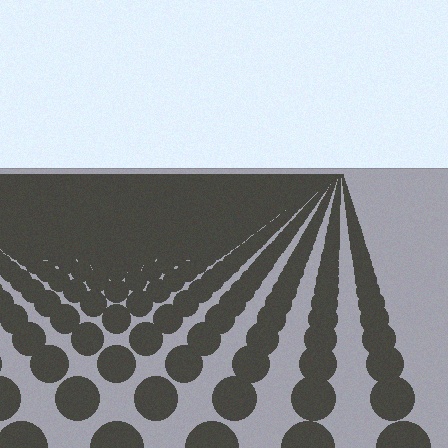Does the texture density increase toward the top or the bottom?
Density increases toward the top.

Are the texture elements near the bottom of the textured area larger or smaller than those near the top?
Larger. Near the bottom, elements are closer to the viewer and appear at a bigger on-screen size.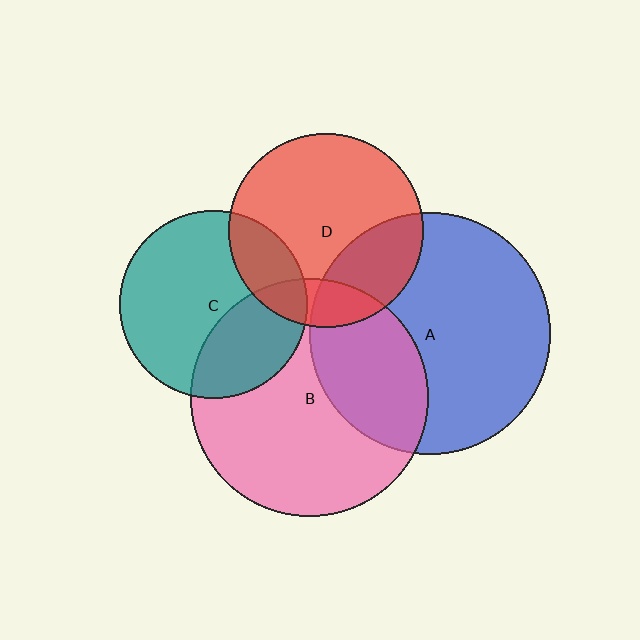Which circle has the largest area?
Circle A (blue).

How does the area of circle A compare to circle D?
Approximately 1.5 times.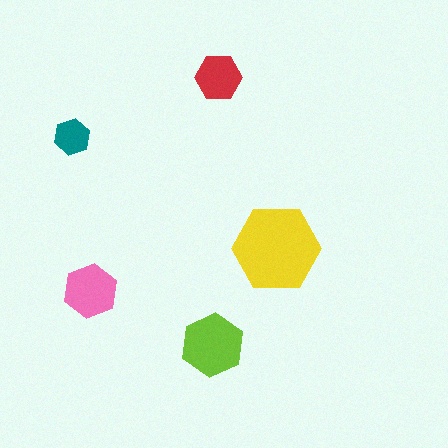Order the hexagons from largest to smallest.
the yellow one, the lime one, the pink one, the red one, the teal one.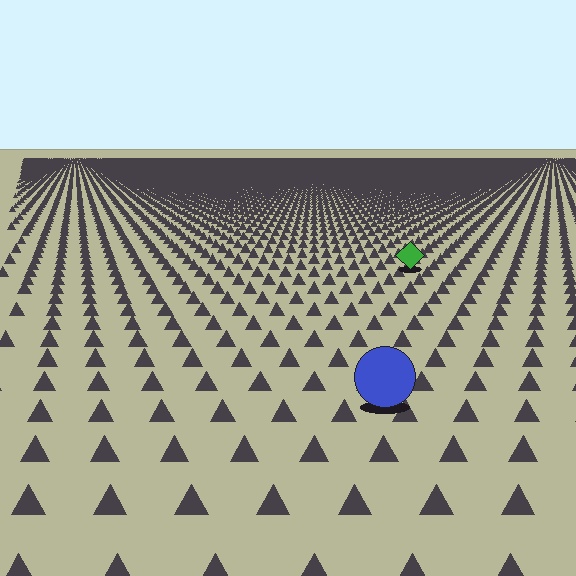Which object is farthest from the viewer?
The green diamond is farthest from the viewer. It appears smaller and the ground texture around it is denser.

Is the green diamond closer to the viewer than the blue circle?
No. The blue circle is closer — you can tell from the texture gradient: the ground texture is coarser near it.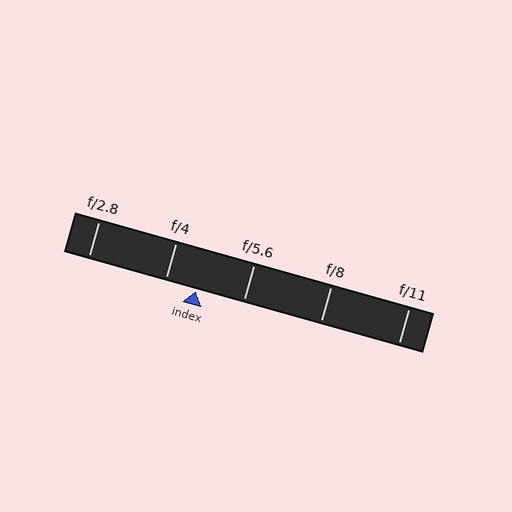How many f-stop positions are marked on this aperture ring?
There are 5 f-stop positions marked.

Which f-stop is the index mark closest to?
The index mark is closest to f/4.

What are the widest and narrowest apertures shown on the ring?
The widest aperture shown is f/2.8 and the narrowest is f/11.